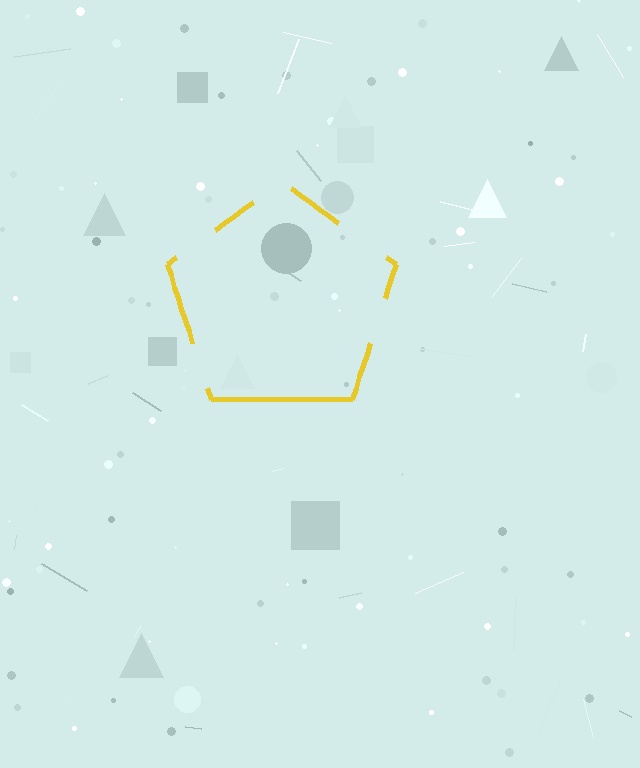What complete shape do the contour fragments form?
The contour fragments form a pentagon.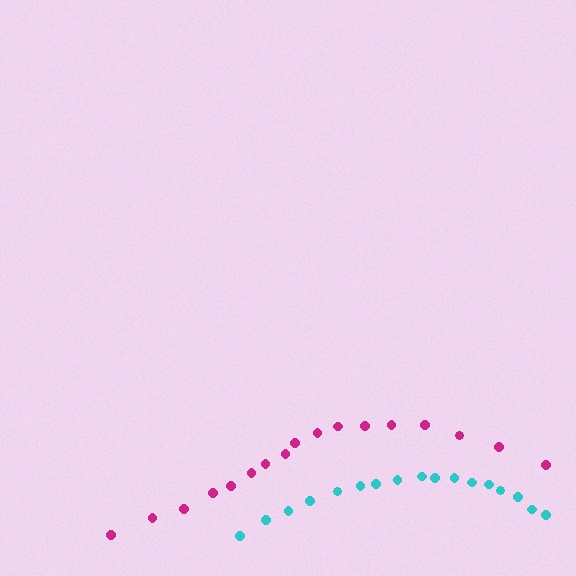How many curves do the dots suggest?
There are 2 distinct paths.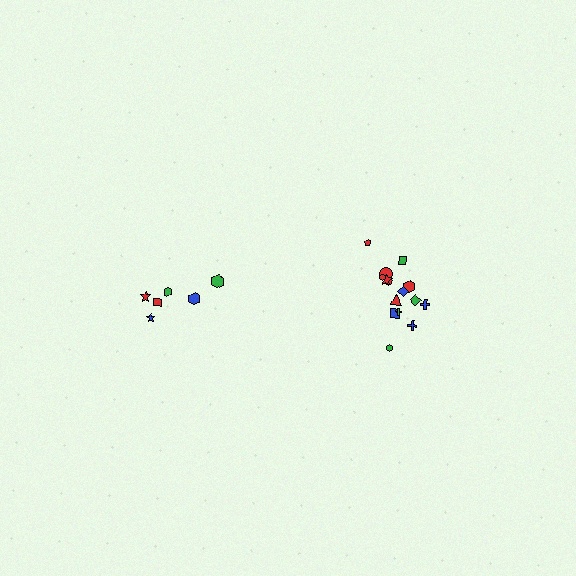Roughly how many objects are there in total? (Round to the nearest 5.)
Roughly 20 objects in total.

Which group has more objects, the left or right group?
The right group.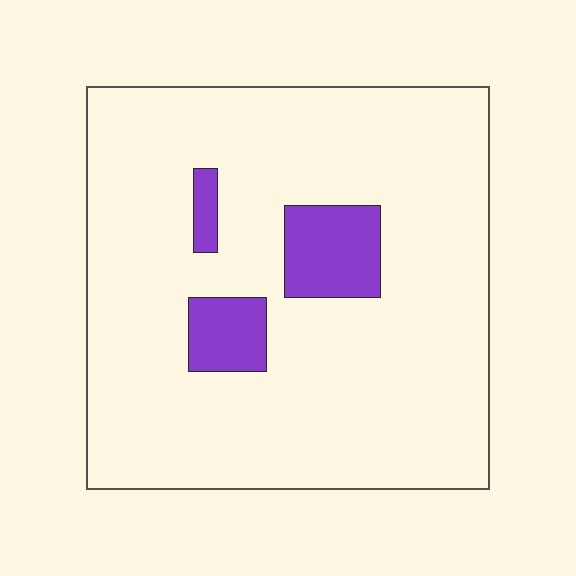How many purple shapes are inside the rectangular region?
3.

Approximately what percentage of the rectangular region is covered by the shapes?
Approximately 10%.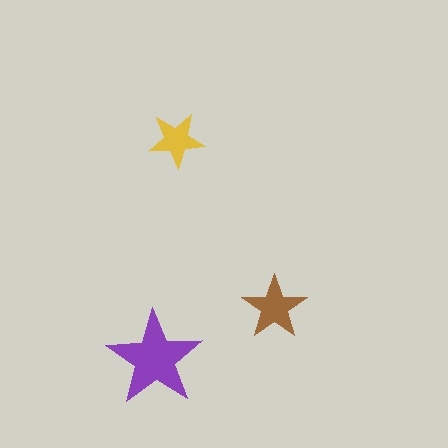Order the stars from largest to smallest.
the purple one, the brown one, the yellow one.